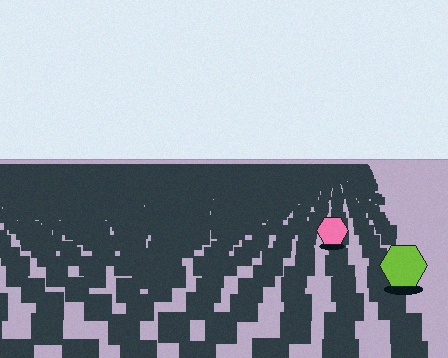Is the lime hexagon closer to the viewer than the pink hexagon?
Yes. The lime hexagon is closer — you can tell from the texture gradient: the ground texture is coarser near it.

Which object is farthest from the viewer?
The pink hexagon is farthest from the viewer. It appears smaller and the ground texture around it is denser.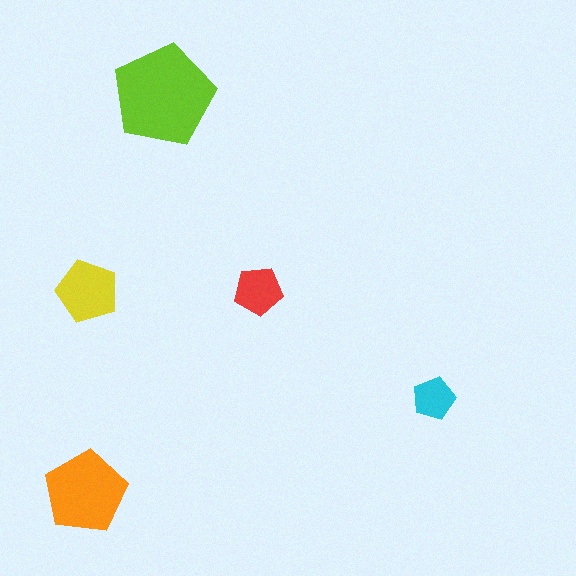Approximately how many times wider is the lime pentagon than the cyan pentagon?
About 2.5 times wider.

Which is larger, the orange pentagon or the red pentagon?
The orange one.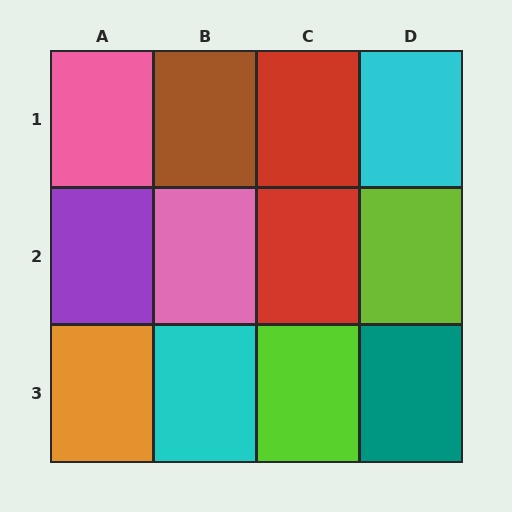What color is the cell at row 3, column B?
Cyan.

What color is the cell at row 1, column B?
Brown.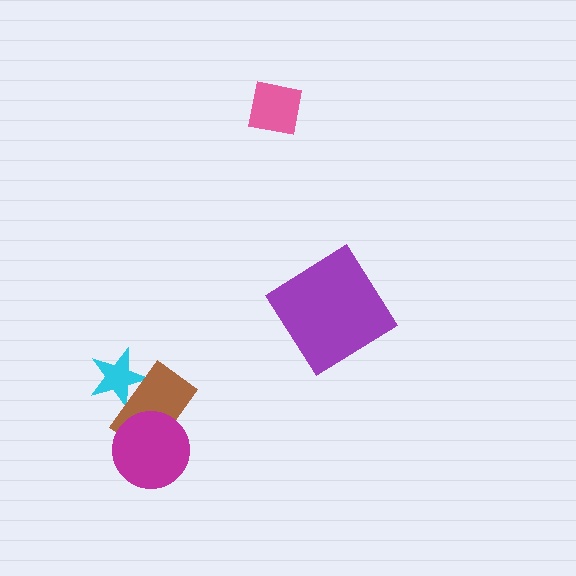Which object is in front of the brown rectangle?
The magenta circle is in front of the brown rectangle.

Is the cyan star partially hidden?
Yes, it is partially covered by another shape.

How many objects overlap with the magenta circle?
1 object overlaps with the magenta circle.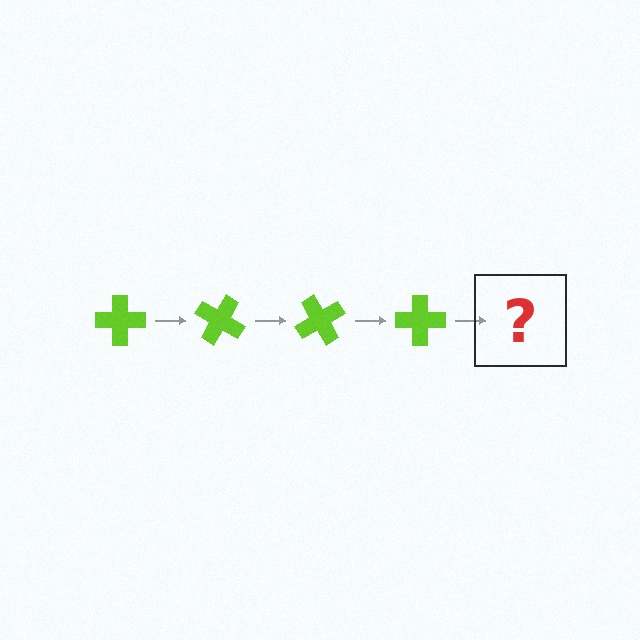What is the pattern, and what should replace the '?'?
The pattern is that the cross rotates 30 degrees each step. The '?' should be a lime cross rotated 120 degrees.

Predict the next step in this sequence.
The next step is a lime cross rotated 120 degrees.